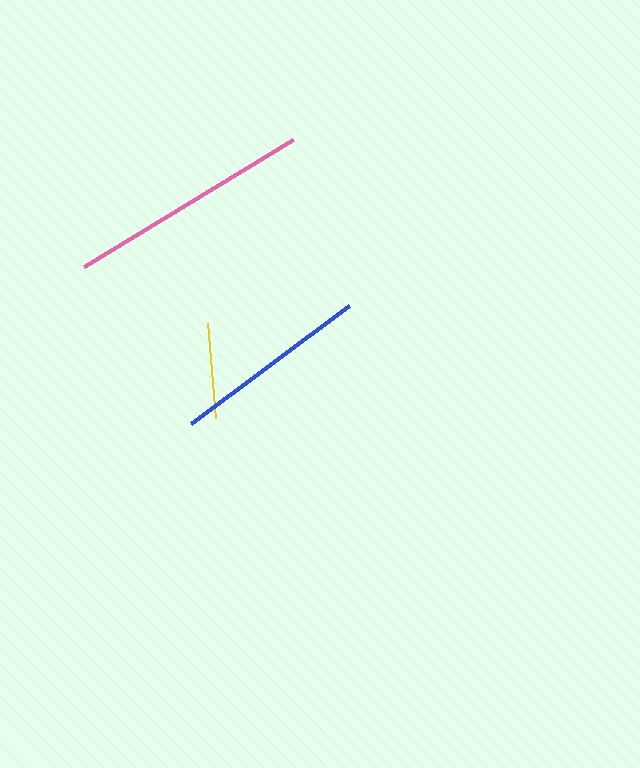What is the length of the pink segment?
The pink segment is approximately 245 pixels long.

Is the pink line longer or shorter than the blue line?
The pink line is longer than the blue line.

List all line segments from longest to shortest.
From longest to shortest: pink, blue, yellow.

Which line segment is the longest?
The pink line is the longest at approximately 245 pixels.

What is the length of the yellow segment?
The yellow segment is approximately 95 pixels long.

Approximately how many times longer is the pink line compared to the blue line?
The pink line is approximately 1.2 times the length of the blue line.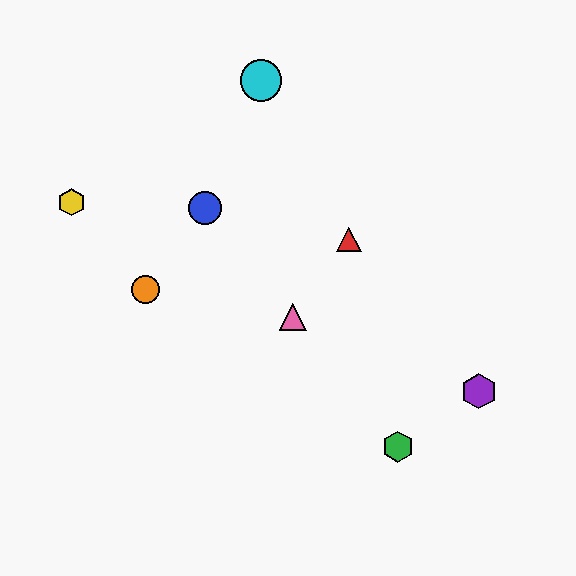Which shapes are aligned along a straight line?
The blue circle, the green hexagon, the pink triangle are aligned along a straight line.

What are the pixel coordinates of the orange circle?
The orange circle is at (145, 290).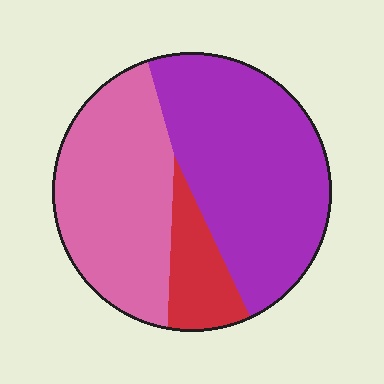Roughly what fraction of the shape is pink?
Pink covers 39% of the shape.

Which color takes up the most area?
Purple, at roughly 50%.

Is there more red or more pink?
Pink.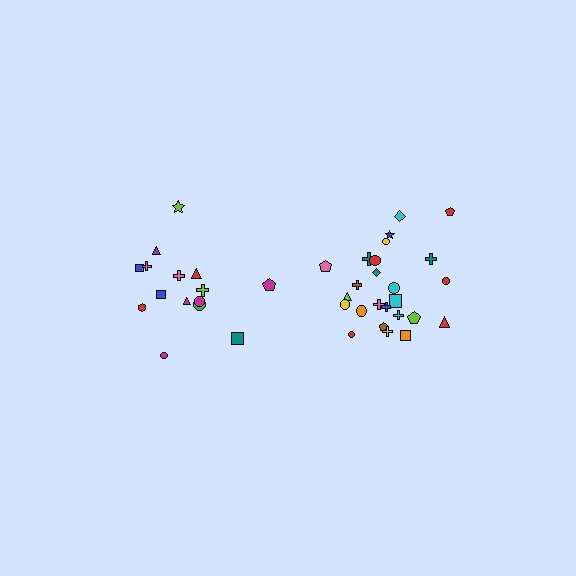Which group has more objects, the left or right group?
The right group.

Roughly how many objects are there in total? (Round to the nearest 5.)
Roughly 40 objects in total.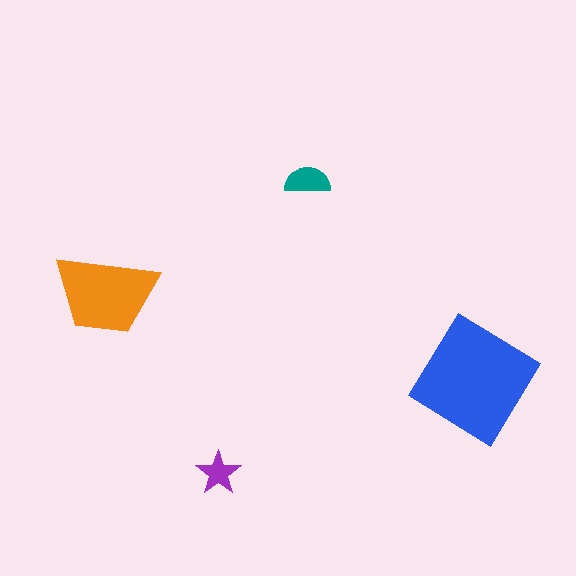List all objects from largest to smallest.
The blue diamond, the orange trapezoid, the teal semicircle, the purple star.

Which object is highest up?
The teal semicircle is topmost.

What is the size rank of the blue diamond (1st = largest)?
1st.